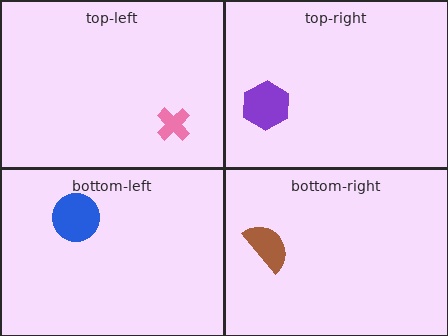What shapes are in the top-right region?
The purple hexagon.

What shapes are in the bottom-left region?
The blue circle.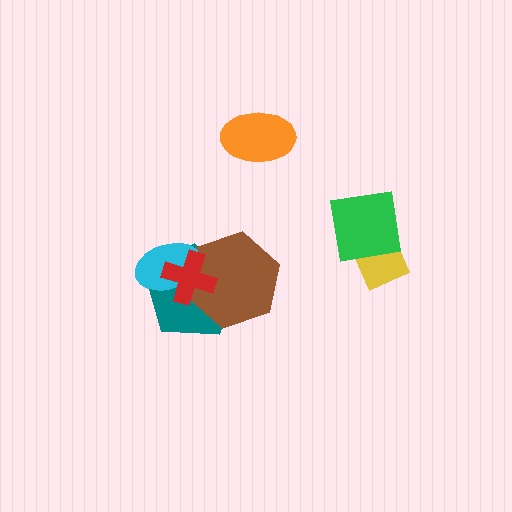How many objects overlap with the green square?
1 object overlaps with the green square.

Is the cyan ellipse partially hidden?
Yes, it is partially covered by another shape.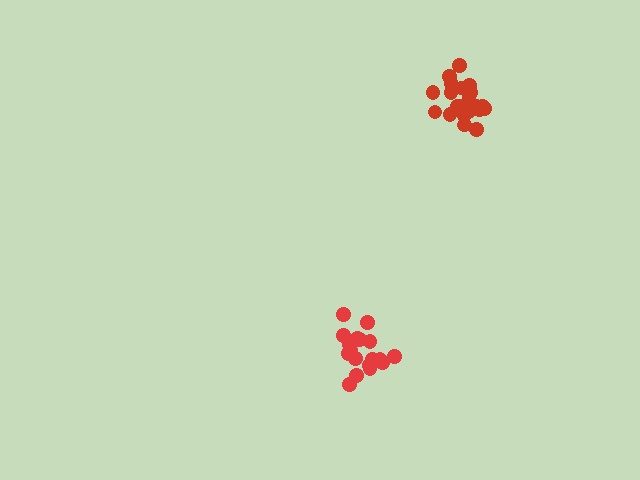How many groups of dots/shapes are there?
There are 2 groups.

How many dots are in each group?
Group 1: 18 dots, Group 2: 21 dots (39 total).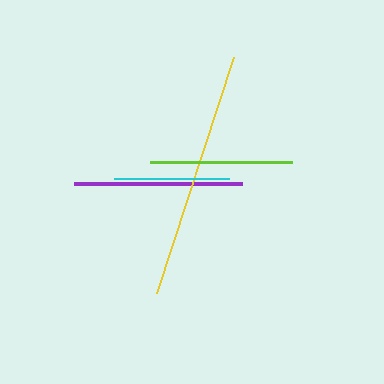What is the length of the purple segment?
The purple segment is approximately 168 pixels long.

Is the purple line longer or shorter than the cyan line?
The purple line is longer than the cyan line.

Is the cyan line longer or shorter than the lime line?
The lime line is longer than the cyan line.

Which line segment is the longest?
The yellow line is the longest at approximately 248 pixels.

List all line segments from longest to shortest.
From longest to shortest: yellow, purple, lime, cyan.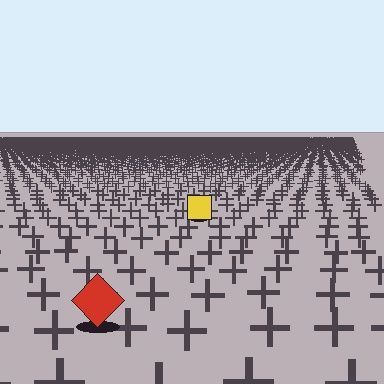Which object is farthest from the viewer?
The yellow square is farthest from the viewer. It appears smaller and the ground texture around it is denser.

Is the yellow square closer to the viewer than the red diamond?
No. The red diamond is closer — you can tell from the texture gradient: the ground texture is coarser near it.